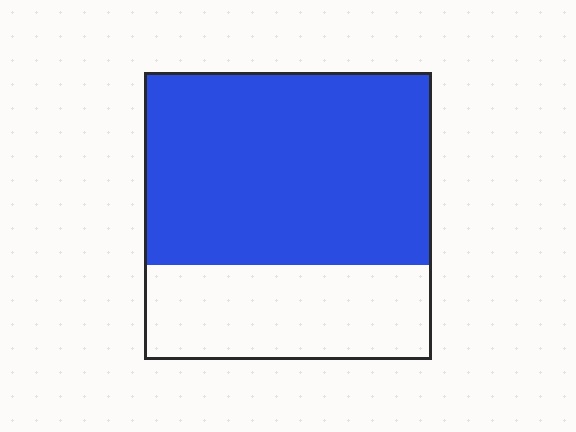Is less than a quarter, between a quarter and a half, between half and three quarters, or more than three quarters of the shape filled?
Between half and three quarters.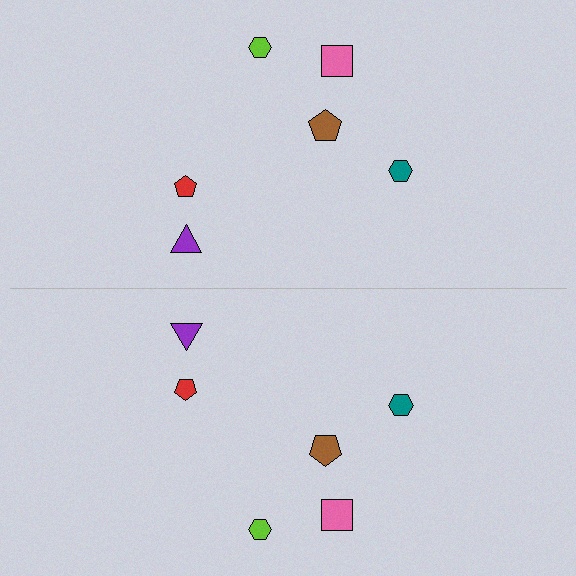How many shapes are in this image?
There are 12 shapes in this image.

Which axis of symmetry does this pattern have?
The pattern has a horizontal axis of symmetry running through the center of the image.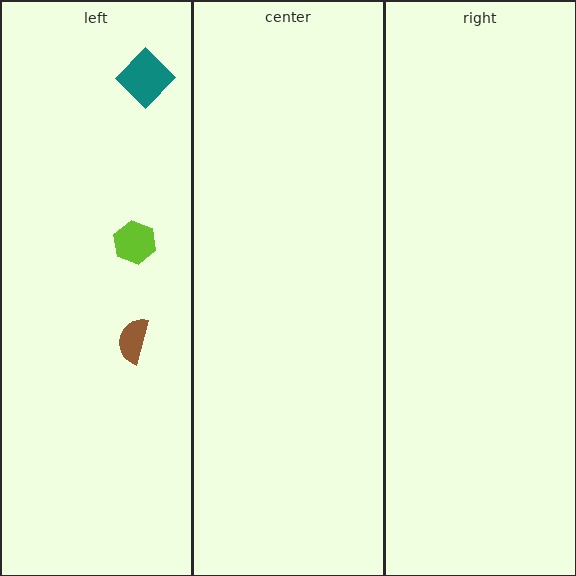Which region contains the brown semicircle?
The left region.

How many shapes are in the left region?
3.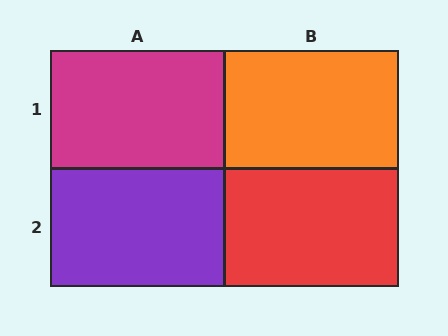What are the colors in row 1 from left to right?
Magenta, orange.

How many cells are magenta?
1 cell is magenta.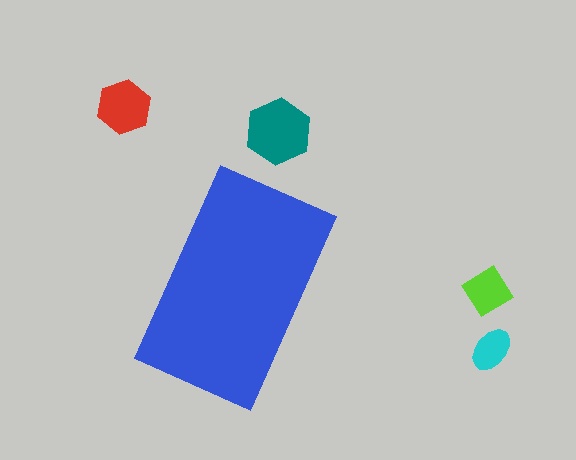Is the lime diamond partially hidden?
No, the lime diamond is fully visible.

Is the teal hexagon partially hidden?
No, the teal hexagon is fully visible.